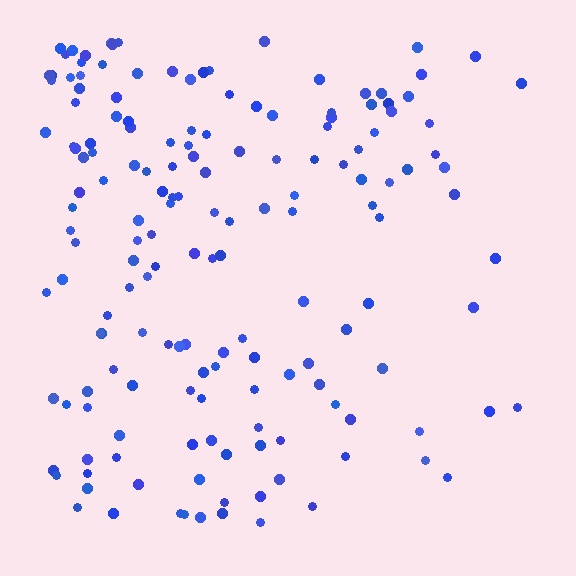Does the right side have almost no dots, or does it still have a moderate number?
Still a moderate number, just noticeably fewer than the left.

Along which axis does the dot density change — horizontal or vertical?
Horizontal.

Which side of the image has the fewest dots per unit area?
The right.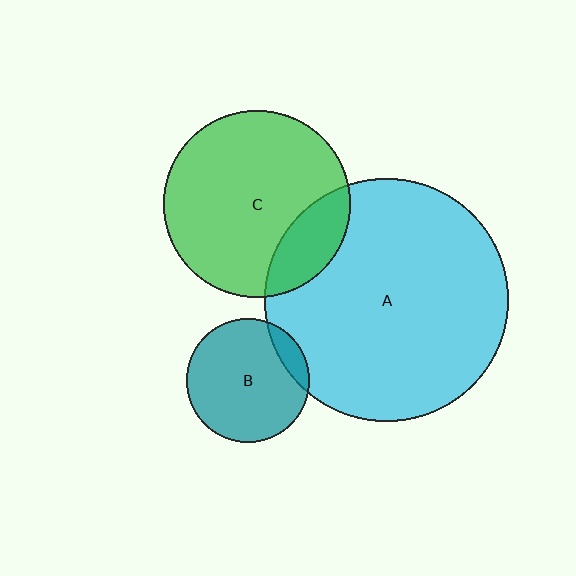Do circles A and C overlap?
Yes.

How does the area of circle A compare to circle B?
Approximately 3.9 times.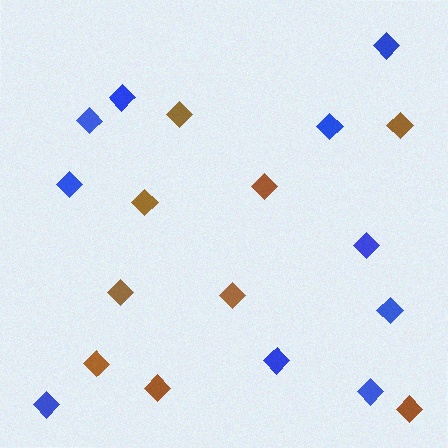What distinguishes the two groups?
There are 2 groups: one group of brown diamonds (9) and one group of blue diamonds (10).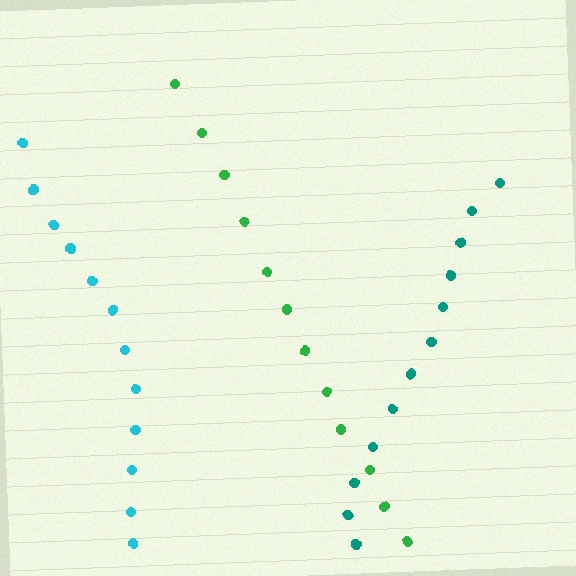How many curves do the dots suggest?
There are 3 distinct paths.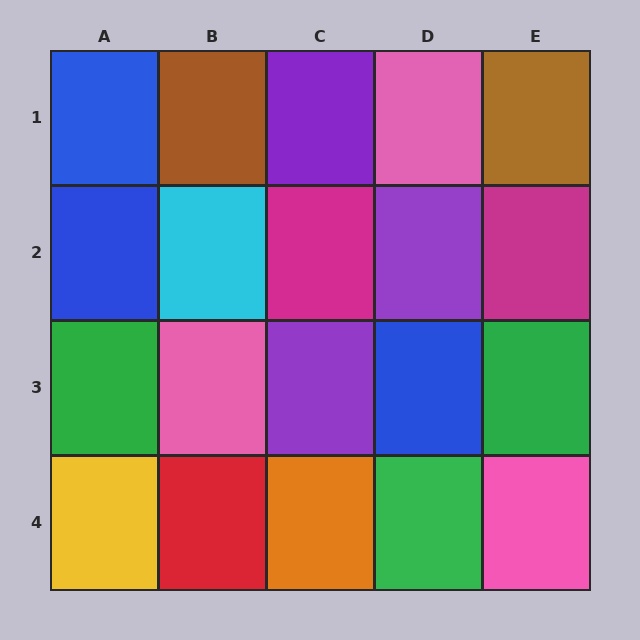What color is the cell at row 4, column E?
Pink.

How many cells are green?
3 cells are green.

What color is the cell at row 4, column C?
Orange.